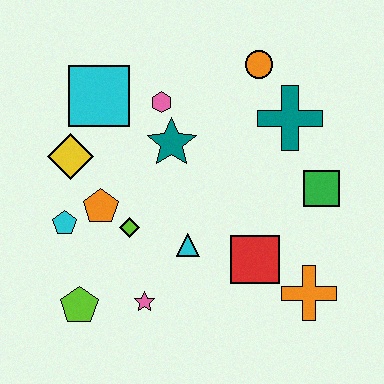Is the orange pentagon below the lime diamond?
No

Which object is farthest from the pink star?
The orange circle is farthest from the pink star.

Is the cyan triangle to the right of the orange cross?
No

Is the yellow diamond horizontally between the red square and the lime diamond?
No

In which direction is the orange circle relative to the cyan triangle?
The orange circle is above the cyan triangle.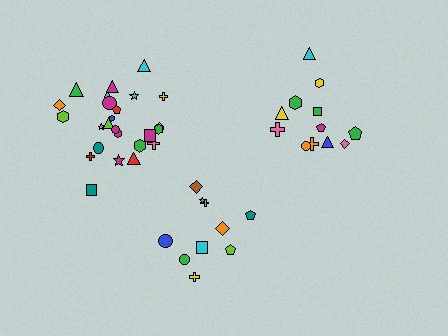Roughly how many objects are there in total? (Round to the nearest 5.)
Roughly 45 objects in total.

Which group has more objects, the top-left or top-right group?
The top-left group.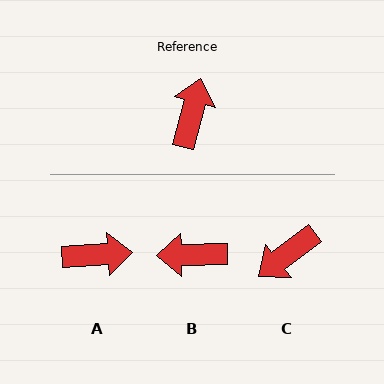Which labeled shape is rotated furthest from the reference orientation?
C, about 143 degrees away.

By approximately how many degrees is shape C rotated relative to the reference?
Approximately 143 degrees counter-clockwise.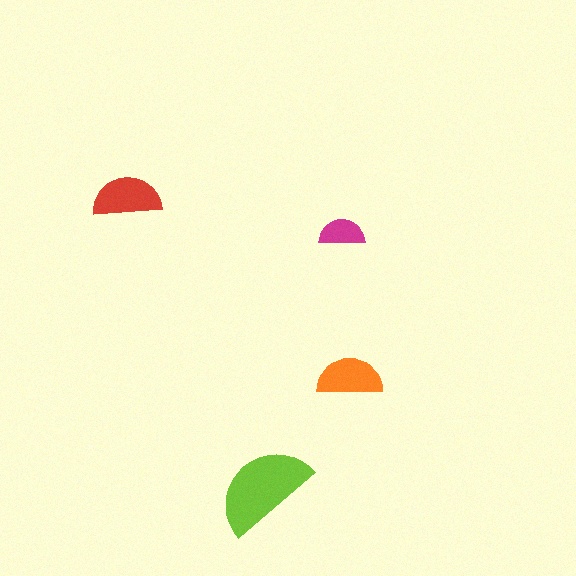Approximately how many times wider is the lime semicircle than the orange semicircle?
About 1.5 times wider.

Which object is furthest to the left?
The red semicircle is leftmost.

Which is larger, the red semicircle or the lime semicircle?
The lime one.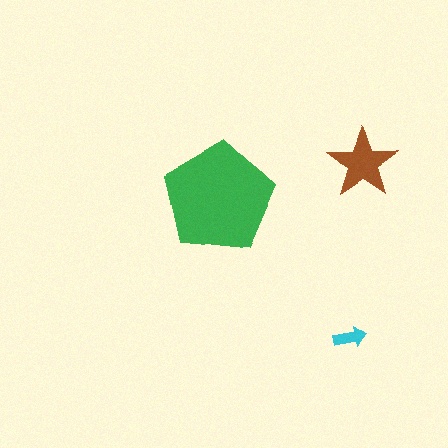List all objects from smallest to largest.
The cyan arrow, the brown star, the green pentagon.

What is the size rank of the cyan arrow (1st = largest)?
3rd.